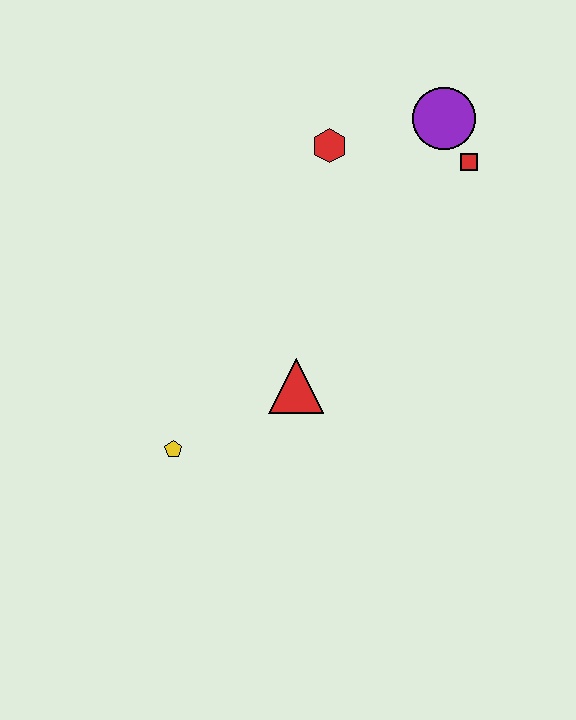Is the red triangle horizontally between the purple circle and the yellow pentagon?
Yes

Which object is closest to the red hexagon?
The purple circle is closest to the red hexagon.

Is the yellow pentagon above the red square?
No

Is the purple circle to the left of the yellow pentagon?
No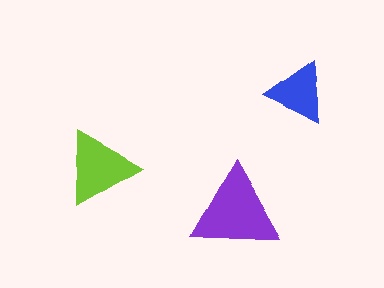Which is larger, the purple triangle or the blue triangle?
The purple one.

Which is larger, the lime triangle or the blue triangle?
The lime one.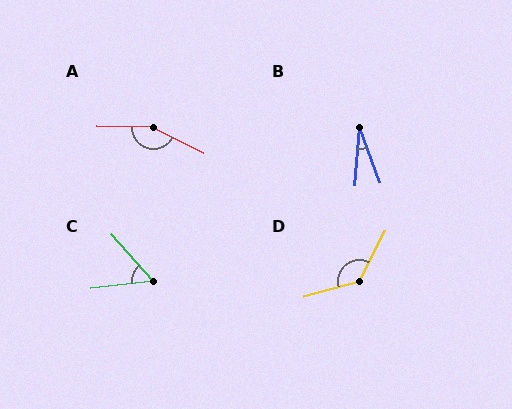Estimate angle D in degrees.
Approximately 132 degrees.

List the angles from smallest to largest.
B (25°), C (55°), D (132°), A (155°).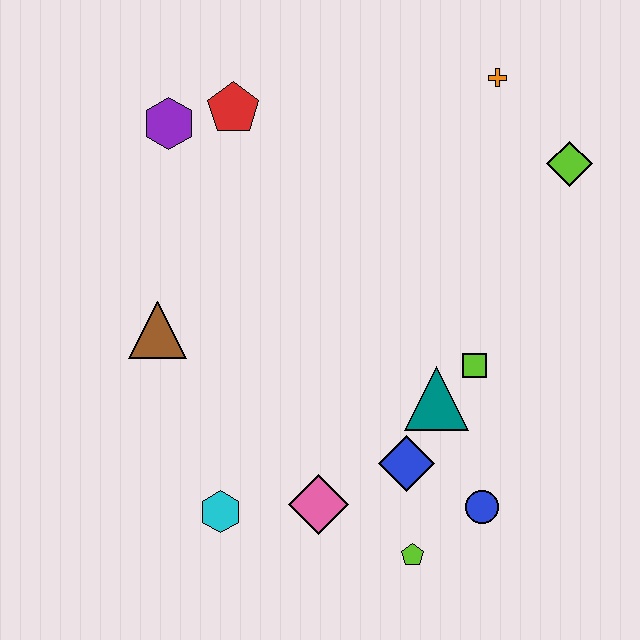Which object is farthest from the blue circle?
The purple hexagon is farthest from the blue circle.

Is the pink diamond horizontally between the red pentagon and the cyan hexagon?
No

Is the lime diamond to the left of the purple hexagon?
No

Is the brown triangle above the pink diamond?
Yes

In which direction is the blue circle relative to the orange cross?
The blue circle is below the orange cross.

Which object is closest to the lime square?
The teal triangle is closest to the lime square.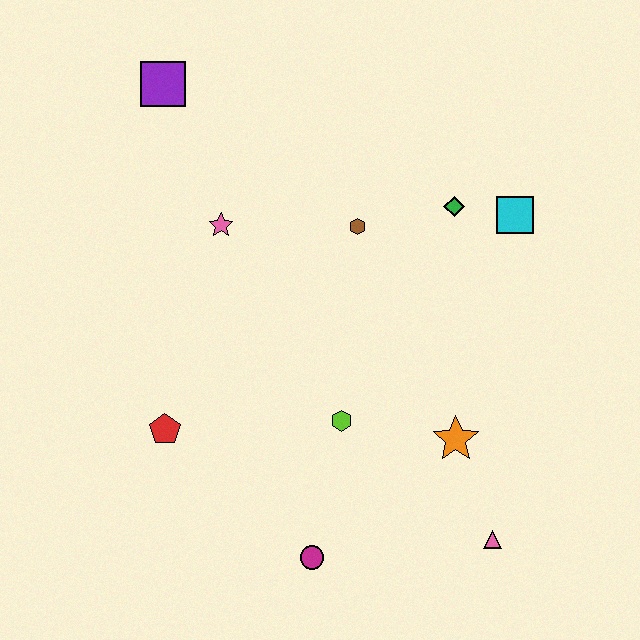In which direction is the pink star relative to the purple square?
The pink star is below the purple square.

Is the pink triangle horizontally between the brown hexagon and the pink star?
No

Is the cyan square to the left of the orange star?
No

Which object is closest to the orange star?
The pink triangle is closest to the orange star.